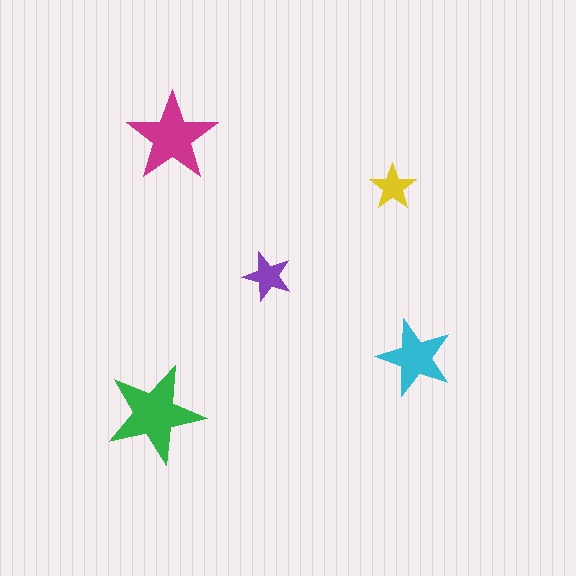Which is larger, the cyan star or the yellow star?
The cyan one.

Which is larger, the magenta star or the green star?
The green one.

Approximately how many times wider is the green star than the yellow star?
About 2 times wider.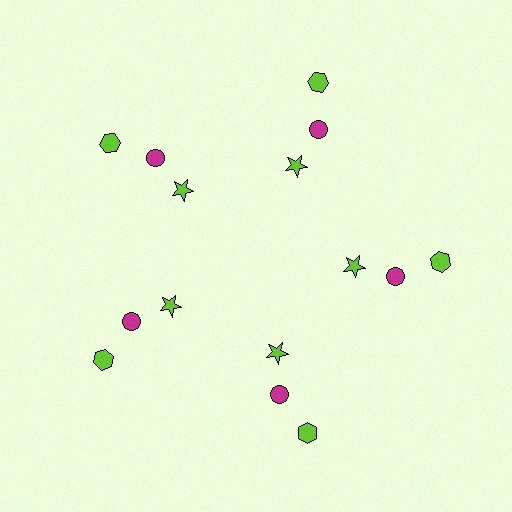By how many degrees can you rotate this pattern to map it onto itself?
The pattern maps onto itself every 72 degrees of rotation.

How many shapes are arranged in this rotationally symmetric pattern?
There are 15 shapes, arranged in 5 groups of 3.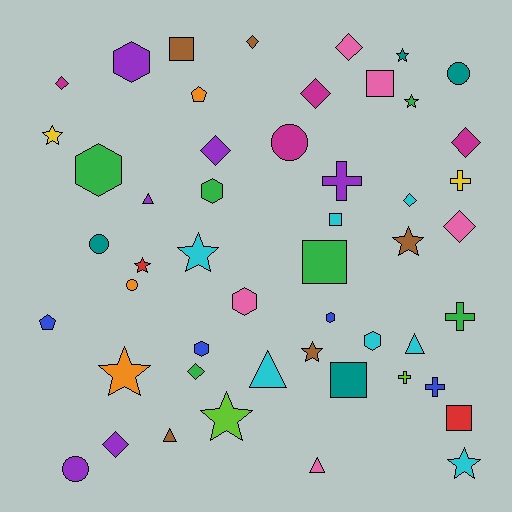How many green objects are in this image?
There are 6 green objects.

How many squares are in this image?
There are 6 squares.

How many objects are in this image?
There are 50 objects.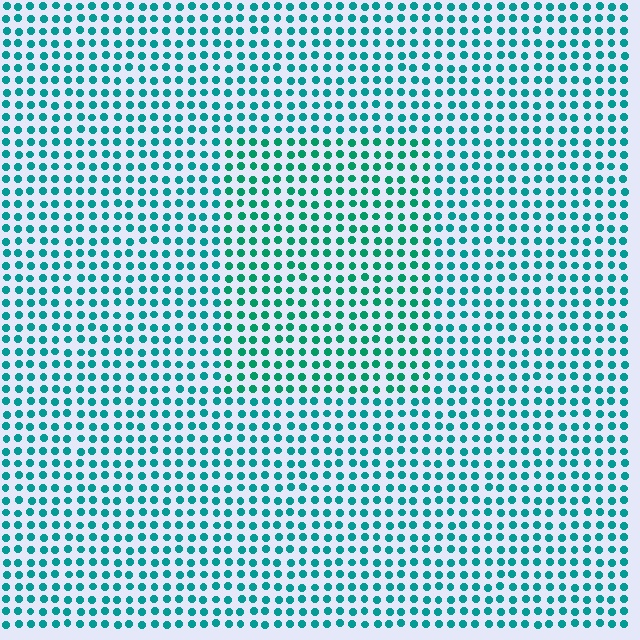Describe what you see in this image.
The image is filled with small teal elements in a uniform arrangement. A rectangle-shaped region is visible where the elements are tinted to a slightly different hue, forming a subtle color boundary.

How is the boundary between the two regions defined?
The boundary is defined purely by a slight shift in hue (about 19 degrees). Spacing, size, and orientation are identical on both sides.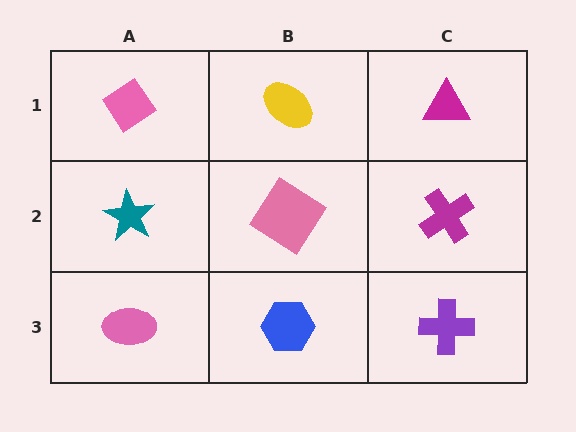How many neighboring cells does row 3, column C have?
2.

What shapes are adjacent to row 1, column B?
A pink diamond (row 2, column B), a pink diamond (row 1, column A), a magenta triangle (row 1, column C).